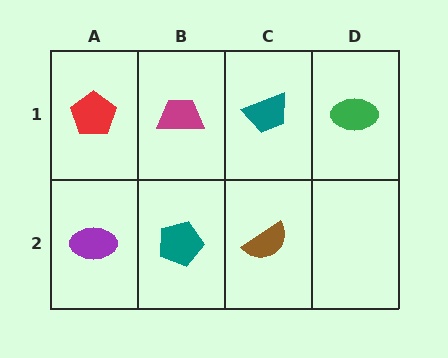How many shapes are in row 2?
3 shapes.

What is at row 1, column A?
A red pentagon.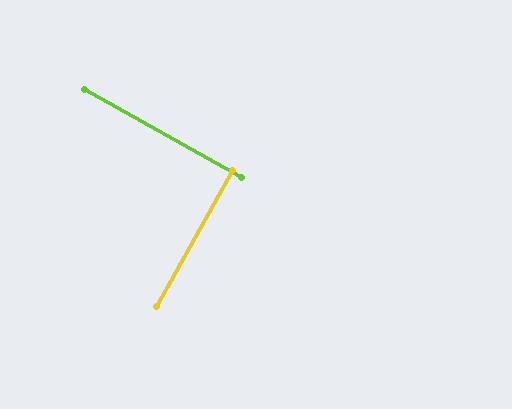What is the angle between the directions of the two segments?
Approximately 90 degrees.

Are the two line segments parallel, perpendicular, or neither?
Perpendicular — they meet at approximately 90°.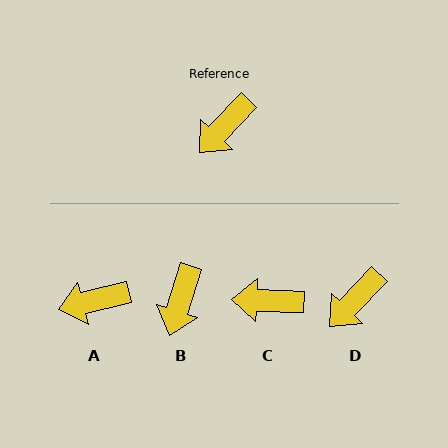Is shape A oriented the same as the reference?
No, it is off by about 33 degrees.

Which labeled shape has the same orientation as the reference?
D.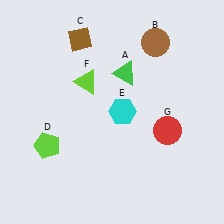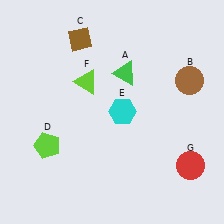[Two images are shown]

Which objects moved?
The objects that moved are: the brown circle (B), the red circle (G).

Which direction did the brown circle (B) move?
The brown circle (B) moved down.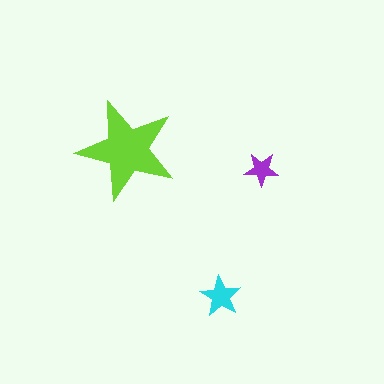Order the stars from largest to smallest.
the lime one, the cyan one, the purple one.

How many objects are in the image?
There are 3 objects in the image.